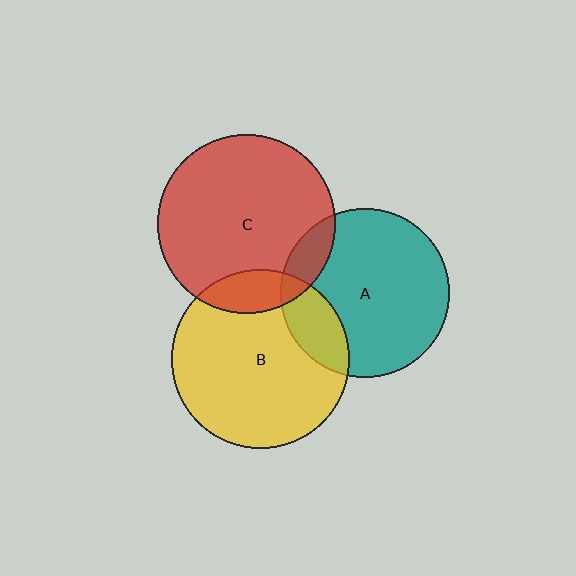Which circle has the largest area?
Circle B (yellow).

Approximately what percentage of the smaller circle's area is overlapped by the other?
Approximately 10%.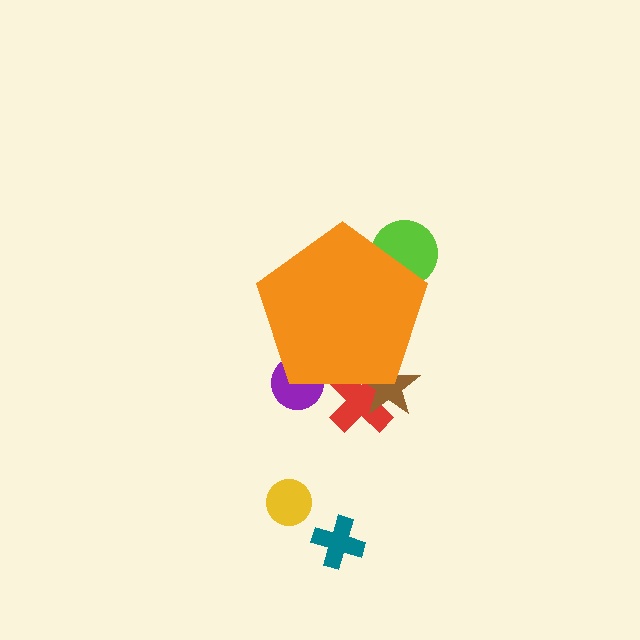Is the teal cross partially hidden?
No, the teal cross is fully visible.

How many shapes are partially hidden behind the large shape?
4 shapes are partially hidden.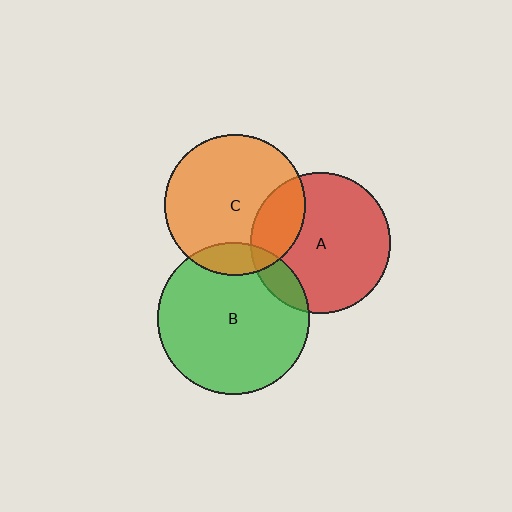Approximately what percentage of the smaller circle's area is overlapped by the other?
Approximately 20%.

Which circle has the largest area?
Circle B (green).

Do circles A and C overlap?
Yes.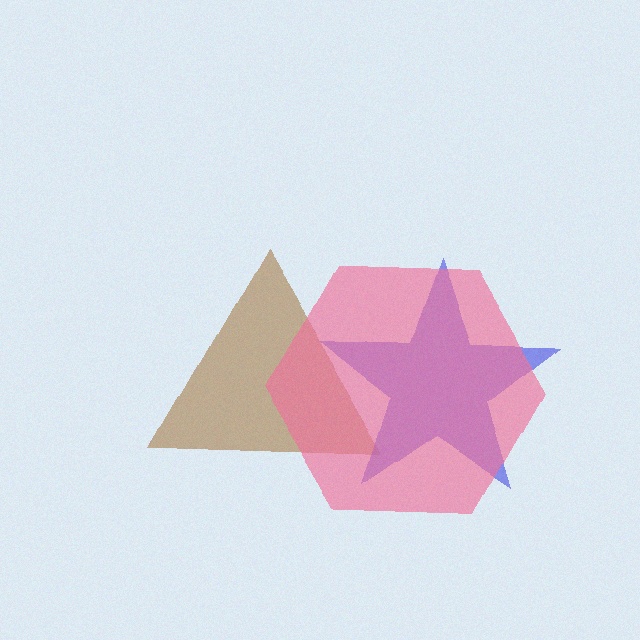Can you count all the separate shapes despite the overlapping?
Yes, there are 3 separate shapes.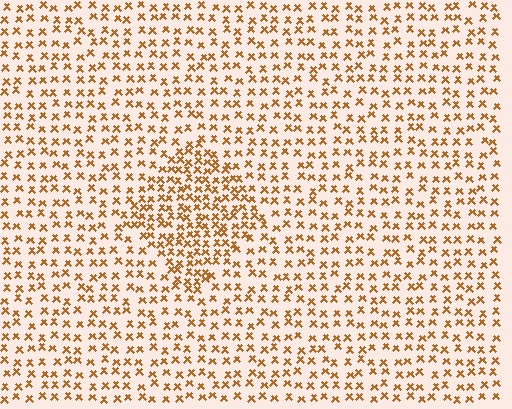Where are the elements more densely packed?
The elements are more densely packed inside the diamond boundary.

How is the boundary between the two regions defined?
The boundary is defined by a change in element density (approximately 1.8x ratio). All elements are the same color, size, and shape.